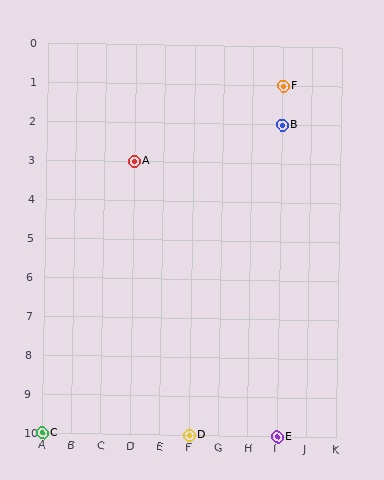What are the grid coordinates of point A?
Point A is at grid coordinates (D, 3).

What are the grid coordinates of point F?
Point F is at grid coordinates (I, 1).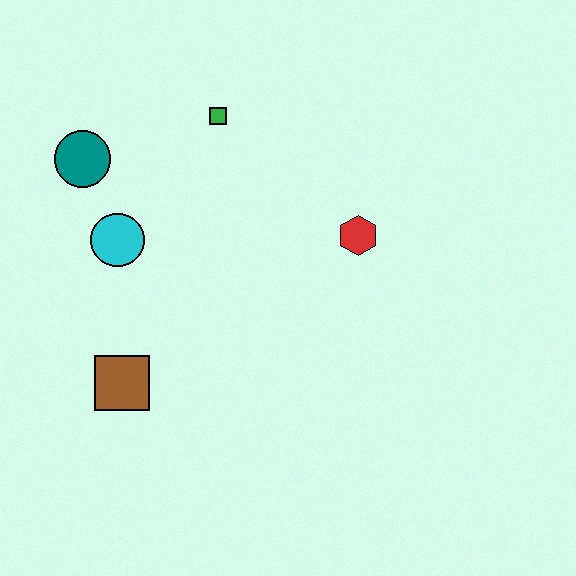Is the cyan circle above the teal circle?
No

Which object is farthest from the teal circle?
The red hexagon is farthest from the teal circle.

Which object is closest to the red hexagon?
The green square is closest to the red hexagon.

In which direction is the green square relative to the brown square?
The green square is above the brown square.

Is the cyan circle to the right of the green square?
No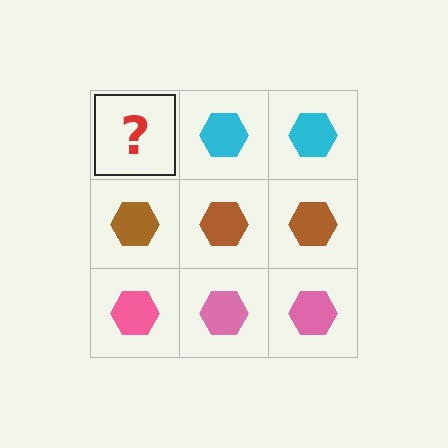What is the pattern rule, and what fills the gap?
The rule is that each row has a consistent color. The gap should be filled with a cyan hexagon.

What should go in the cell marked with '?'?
The missing cell should contain a cyan hexagon.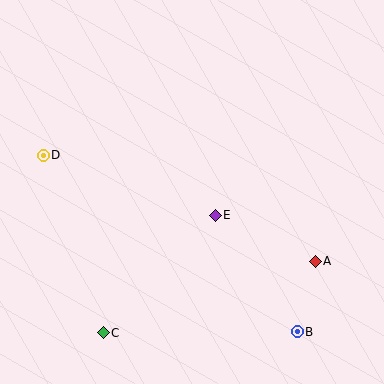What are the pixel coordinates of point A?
Point A is at (315, 261).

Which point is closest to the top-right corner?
Point A is closest to the top-right corner.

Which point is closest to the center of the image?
Point E at (215, 215) is closest to the center.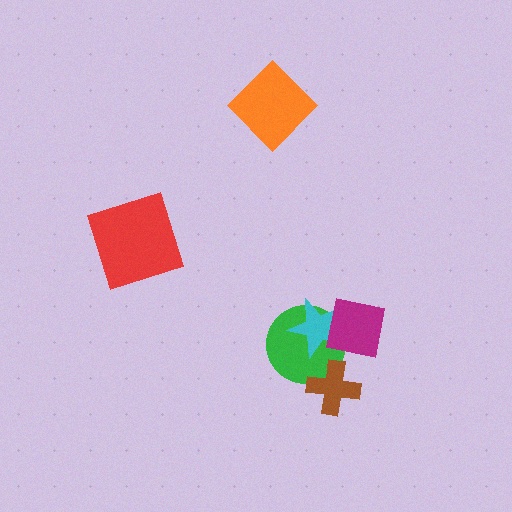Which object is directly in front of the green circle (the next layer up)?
The cyan star is directly in front of the green circle.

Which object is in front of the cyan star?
The magenta square is in front of the cyan star.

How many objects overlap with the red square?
0 objects overlap with the red square.